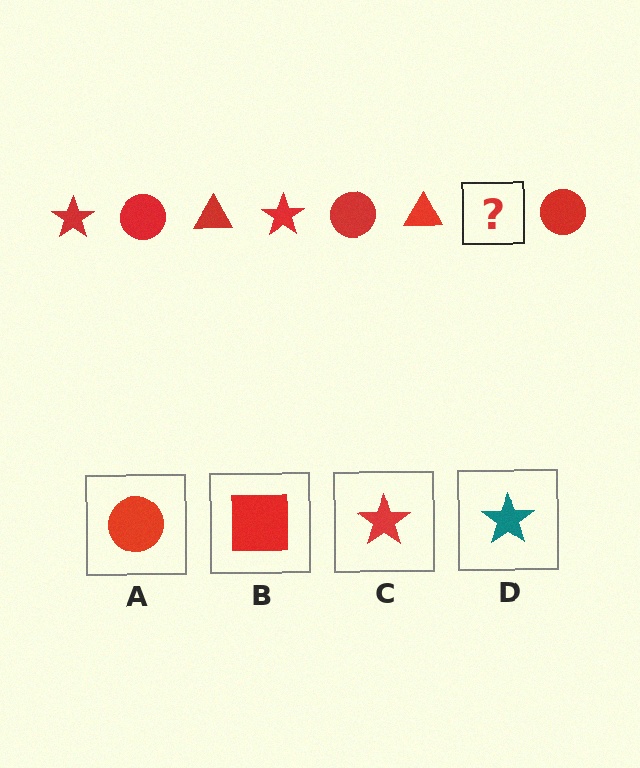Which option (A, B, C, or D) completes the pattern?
C.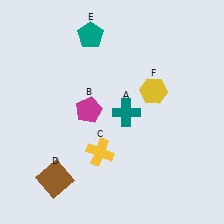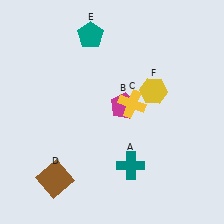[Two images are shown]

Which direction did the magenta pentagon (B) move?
The magenta pentagon (B) moved right.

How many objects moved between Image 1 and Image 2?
3 objects moved between the two images.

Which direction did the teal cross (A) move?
The teal cross (A) moved down.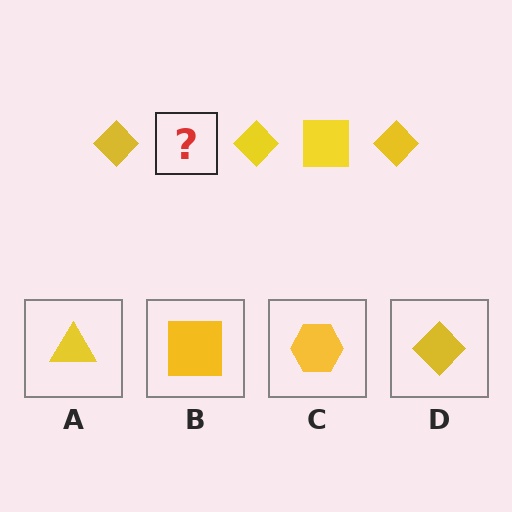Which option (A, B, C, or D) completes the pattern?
B.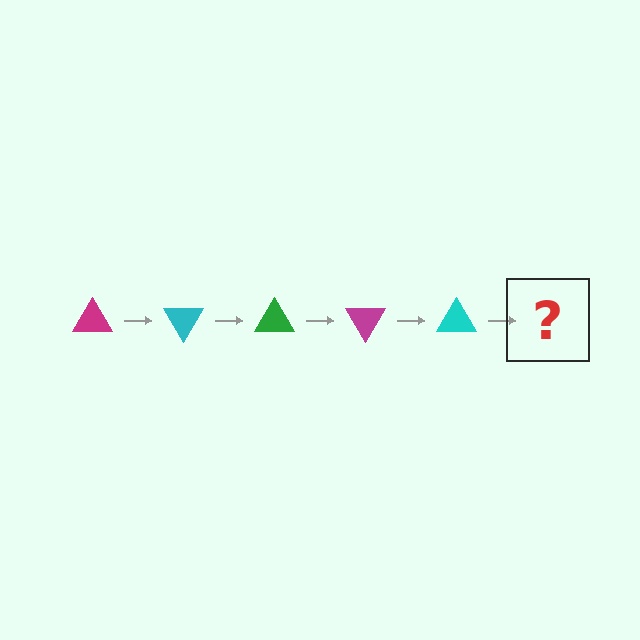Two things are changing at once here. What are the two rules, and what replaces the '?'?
The two rules are that it rotates 60 degrees each step and the color cycles through magenta, cyan, and green. The '?' should be a green triangle, rotated 300 degrees from the start.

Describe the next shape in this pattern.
It should be a green triangle, rotated 300 degrees from the start.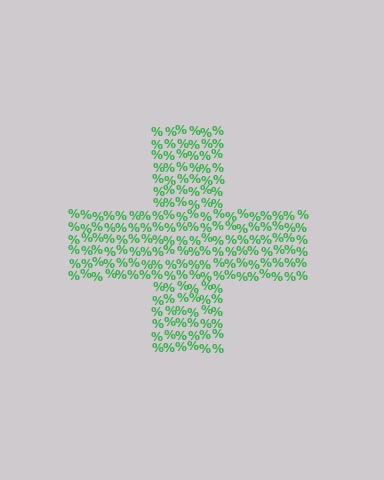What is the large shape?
The large shape is a cross.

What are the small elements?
The small elements are percent signs.